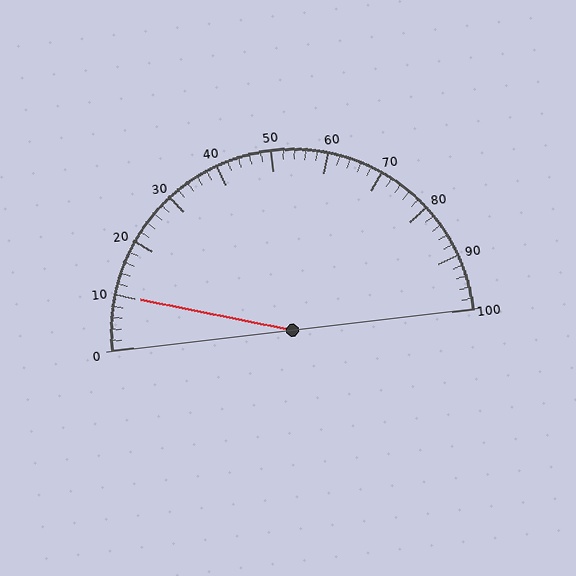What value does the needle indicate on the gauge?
The needle indicates approximately 10.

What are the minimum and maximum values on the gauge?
The gauge ranges from 0 to 100.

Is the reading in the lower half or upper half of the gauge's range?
The reading is in the lower half of the range (0 to 100).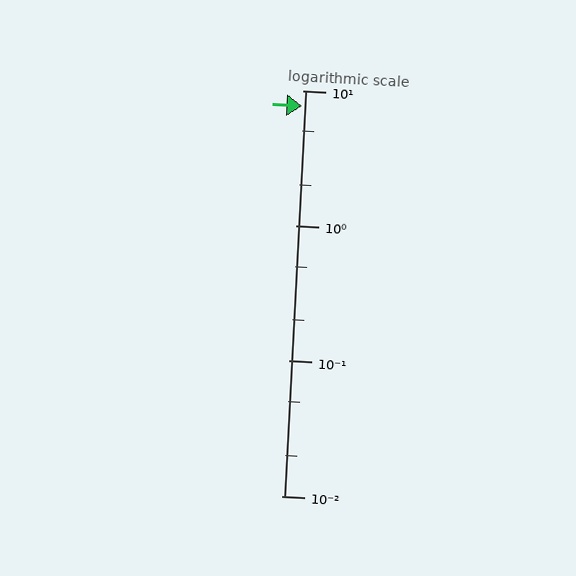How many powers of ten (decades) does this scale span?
The scale spans 3 decades, from 0.01 to 10.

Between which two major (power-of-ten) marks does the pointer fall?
The pointer is between 1 and 10.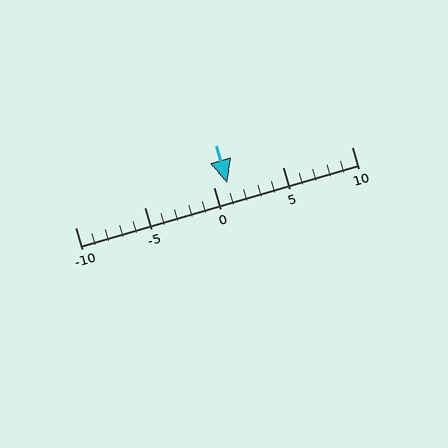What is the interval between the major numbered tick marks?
The major tick marks are spaced 5 units apart.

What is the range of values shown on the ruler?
The ruler shows values from -10 to 10.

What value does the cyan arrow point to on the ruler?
The cyan arrow points to approximately 1.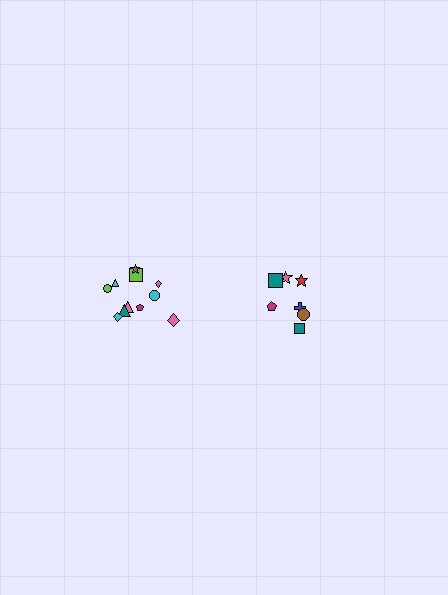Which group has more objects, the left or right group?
The left group.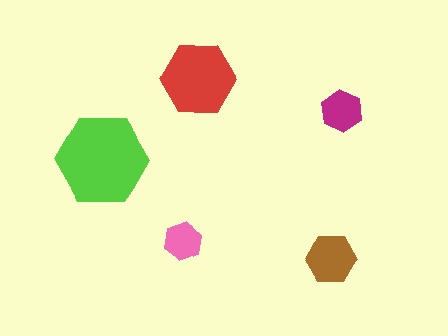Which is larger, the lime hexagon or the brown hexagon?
The lime one.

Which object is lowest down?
The brown hexagon is bottommost.